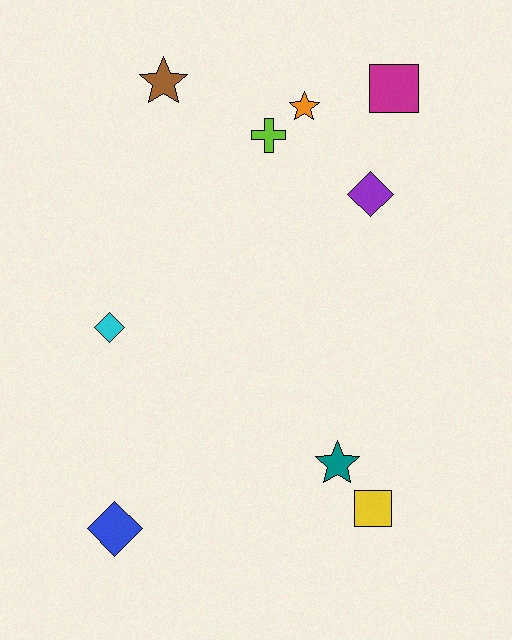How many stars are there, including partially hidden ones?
There are 3 stars.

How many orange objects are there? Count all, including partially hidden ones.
There is 1 orange object.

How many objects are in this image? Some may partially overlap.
There are 9 objects.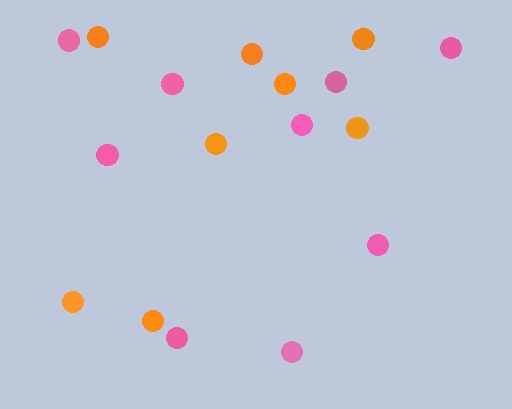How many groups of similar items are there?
There are 2 groups: one group of pink circles (9) and one group of orange circles (8).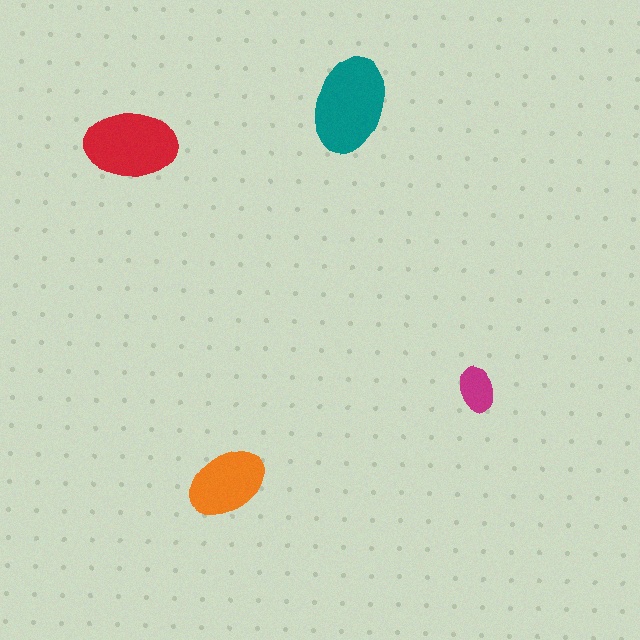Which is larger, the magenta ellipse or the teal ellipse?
The teal one.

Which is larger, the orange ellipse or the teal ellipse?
The teal one.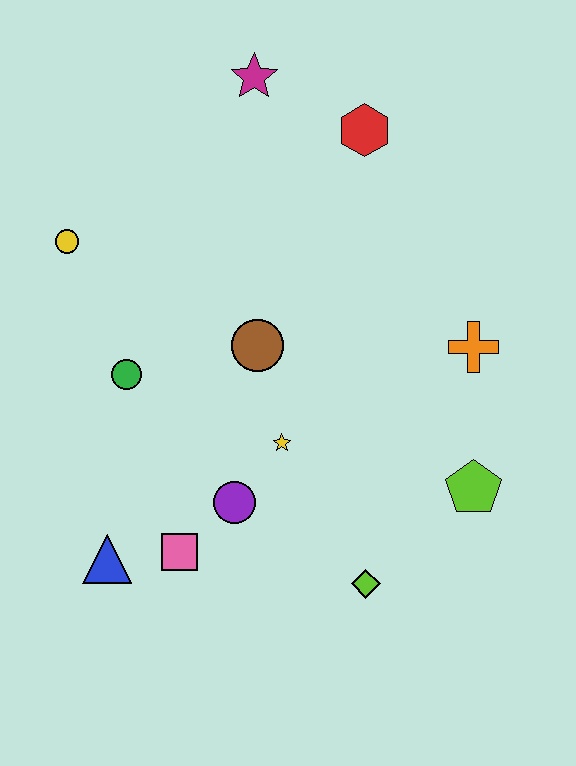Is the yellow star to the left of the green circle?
No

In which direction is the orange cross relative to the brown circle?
The orange cross is to the right of the brown circle.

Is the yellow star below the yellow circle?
Yes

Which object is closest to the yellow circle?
The green circle is closest to the yellow circle.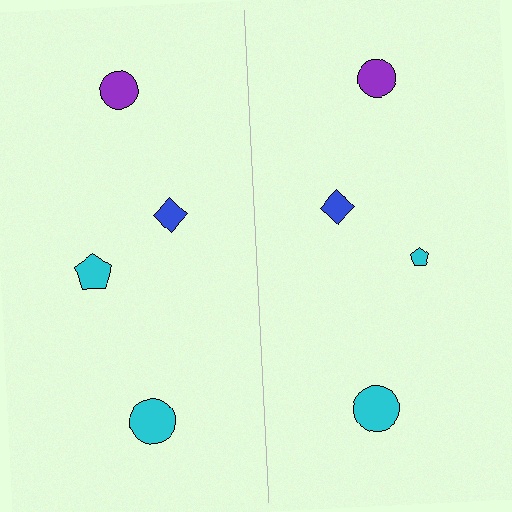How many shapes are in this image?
There are 8 shapes in this image.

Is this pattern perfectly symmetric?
No, the pattern is not perfectly symmetric. The cyan pentagon on the right side has a different size than its mirror counterpart.